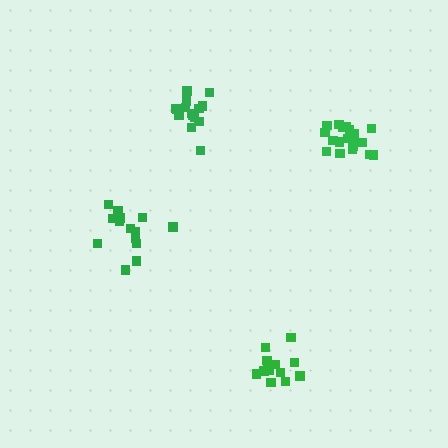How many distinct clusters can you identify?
There are 4 distinct clusters.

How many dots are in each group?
Group 1: 20 dots, Group 2: 15 dots, Group 3: 15 dots, Group 4: 14 dots (64 total).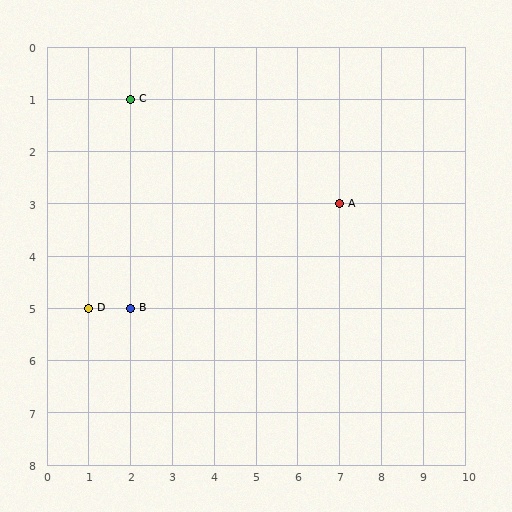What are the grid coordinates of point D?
Point D is at grid coordinates (1, 5).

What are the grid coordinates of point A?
Point A is at grid coordinates (7, 3).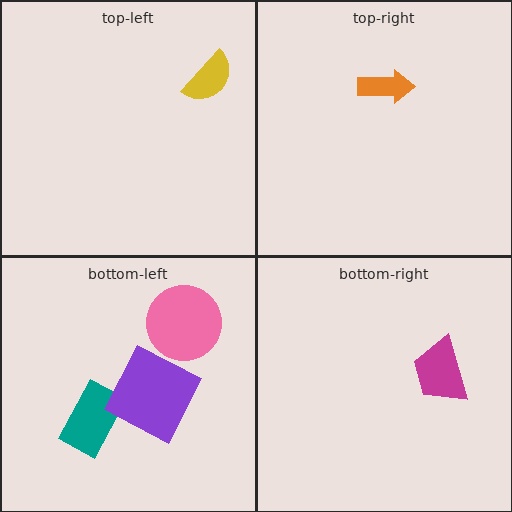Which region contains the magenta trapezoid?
The bottom-right region.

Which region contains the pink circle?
The bottom-left region.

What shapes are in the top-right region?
The orange arrow.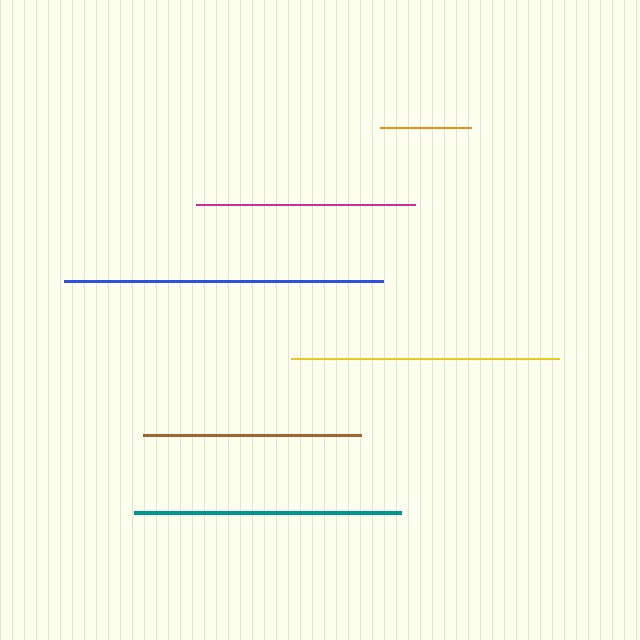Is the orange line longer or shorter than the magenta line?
The magenta line is longer than the orange line.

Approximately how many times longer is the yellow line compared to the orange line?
The yellow line is approximately 2.9 times the length of the orange line.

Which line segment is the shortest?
The orange line is the shortest at approximately 92 pixels.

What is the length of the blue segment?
The blue segment is approximately 319 pixels long.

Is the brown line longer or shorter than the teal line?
The teal line is longer than the brown line.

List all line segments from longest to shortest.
From longest to shortest: blue, yellow, teal, magenta, brown, orange.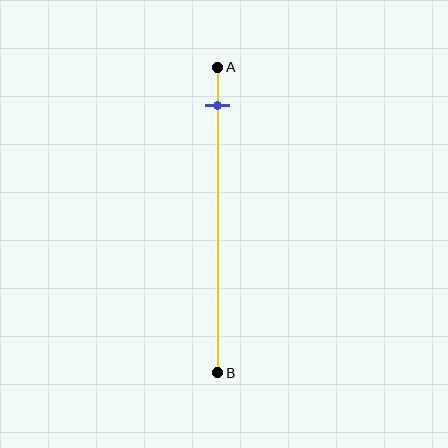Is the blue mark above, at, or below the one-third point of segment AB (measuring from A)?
The blue mark is above the one-third point of segment AB.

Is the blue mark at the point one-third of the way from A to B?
No, the mark is at about 10% from A, not at the 33% one-third point.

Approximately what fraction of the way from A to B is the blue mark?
The blue mark is approximately 10% of the way from A to B.